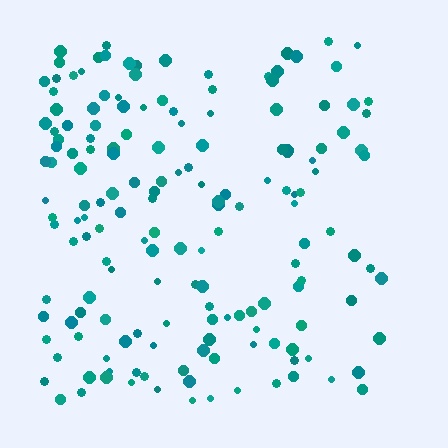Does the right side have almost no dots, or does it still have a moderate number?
Still a moderate number, just noticeably fewer than the left.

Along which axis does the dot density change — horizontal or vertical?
Horizontal.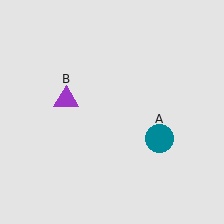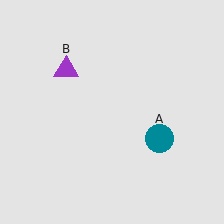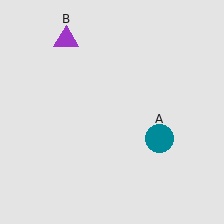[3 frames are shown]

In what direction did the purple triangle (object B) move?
The purple triangle (object B) moved up.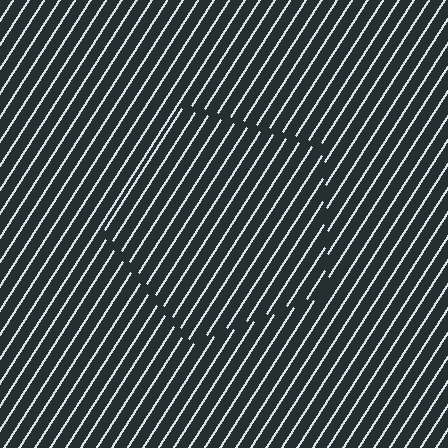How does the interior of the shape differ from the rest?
The interior of the shape contains the same grating, shifted by half a period — the contour is defined by the phase discontinuity where line-ends from the inner and outer gratings abut.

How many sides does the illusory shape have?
5 sides — the line-ends trace a pentagon.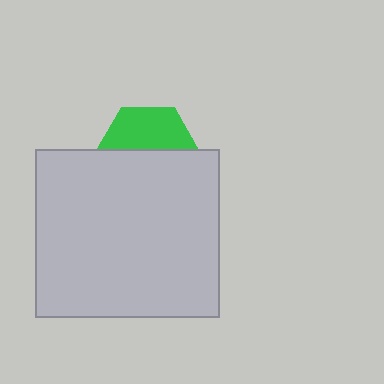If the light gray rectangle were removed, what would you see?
You would see the complete green hexagon.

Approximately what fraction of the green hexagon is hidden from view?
Roughly 56% of the green hexagon is hidden behind the light gray rectangle.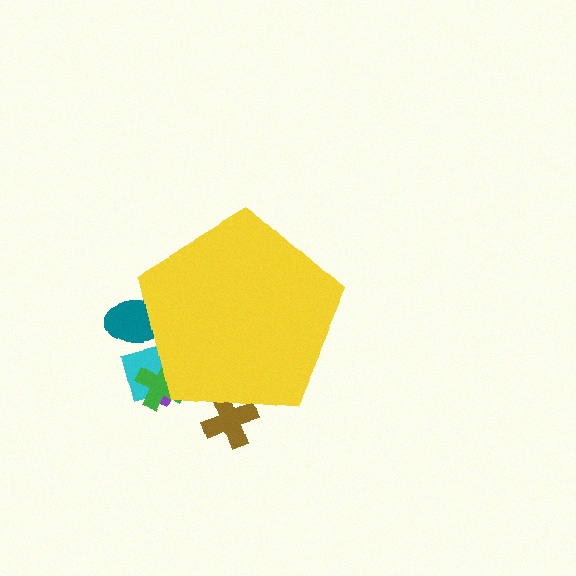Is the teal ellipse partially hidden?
Yes, the teal ellipse is partially hidden behind the yellow pentagon.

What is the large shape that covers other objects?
A yellow pentagon.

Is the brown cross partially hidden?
Yes, the brown cross is partially hidden behind the yellow pentagon.